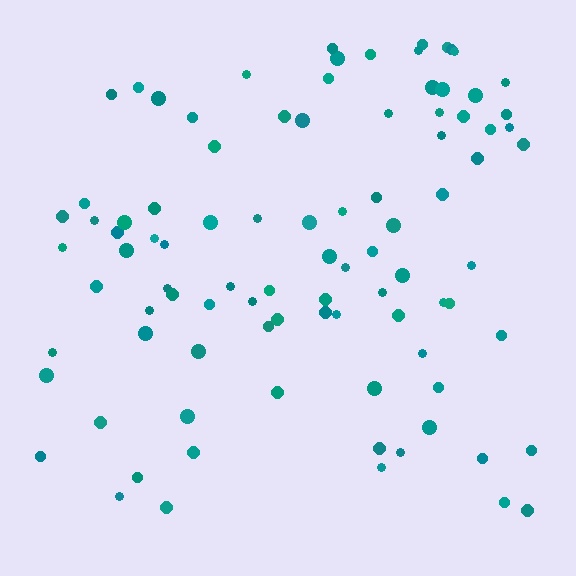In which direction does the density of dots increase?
From bottom to top, with the top side densest.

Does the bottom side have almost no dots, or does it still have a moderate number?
Still a moderate number, just noticeably fewer than the top.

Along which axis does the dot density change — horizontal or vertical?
Vertical.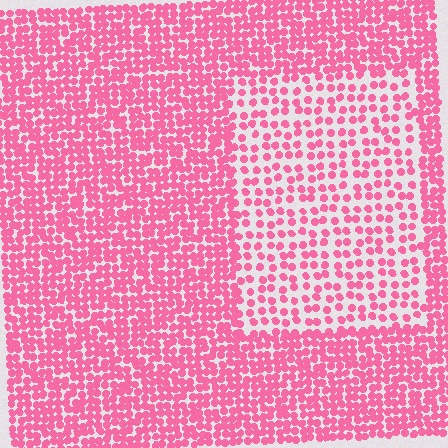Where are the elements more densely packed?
The elements are more densely packed outside the rectangle boundary.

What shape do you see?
I see a rectangle.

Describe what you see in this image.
The image contains small pink elements arranged at two different densities. A rectangle-shaped region is visible where the elements are less densely packed than the surrounding area.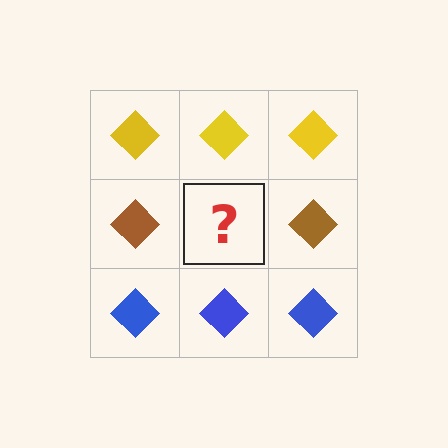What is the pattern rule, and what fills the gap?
The rule is that each row has a consistent color. The gap should be filled with a brown diamond.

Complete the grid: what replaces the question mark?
The question mark should be replaced with a brown diamond.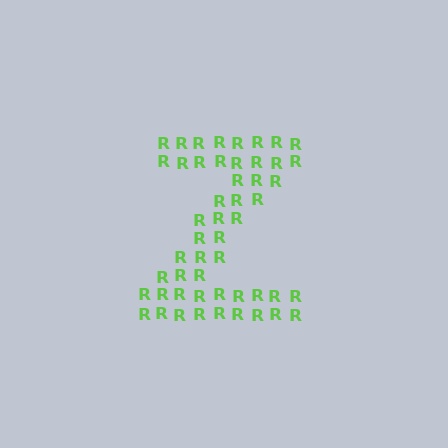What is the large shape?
The large shape is the letter Z.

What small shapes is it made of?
It is made of small letter R's.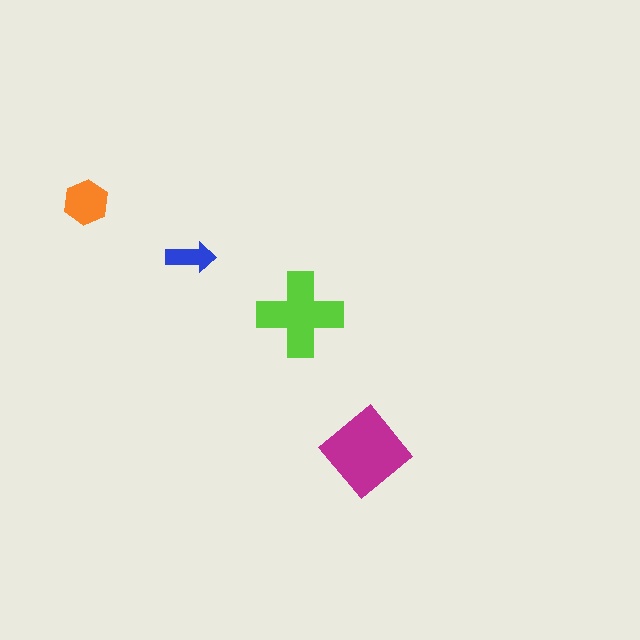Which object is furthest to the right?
The magenta diamond is rightmost.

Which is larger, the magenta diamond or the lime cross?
The magenta diamond.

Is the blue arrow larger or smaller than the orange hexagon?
Smaller.